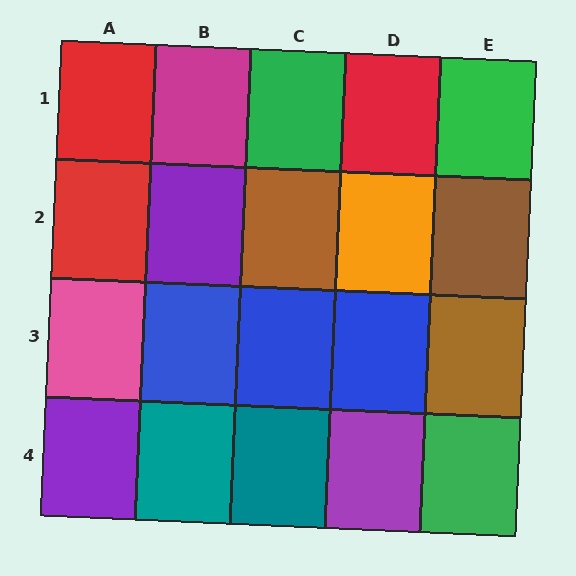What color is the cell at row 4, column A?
Purple.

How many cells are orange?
1 cell is orange.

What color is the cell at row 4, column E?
Green.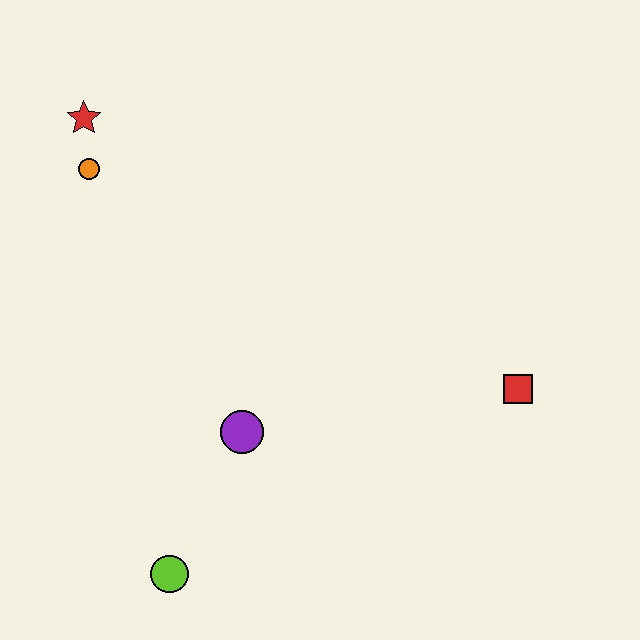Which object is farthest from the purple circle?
The red star is farthest from the purple circle.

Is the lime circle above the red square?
No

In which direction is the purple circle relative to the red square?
The purple circle is to the left of the red square.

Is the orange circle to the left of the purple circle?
Yes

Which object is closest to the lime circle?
The purple circle is closest to the lime circle.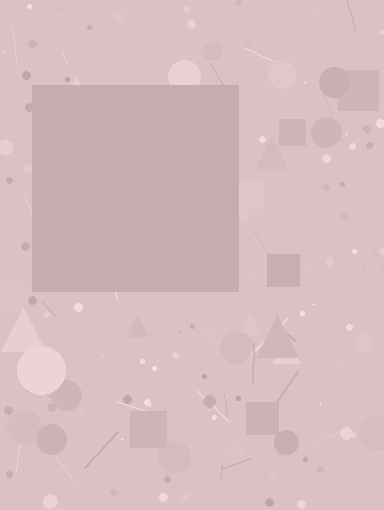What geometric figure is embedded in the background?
A square is embedded in the background.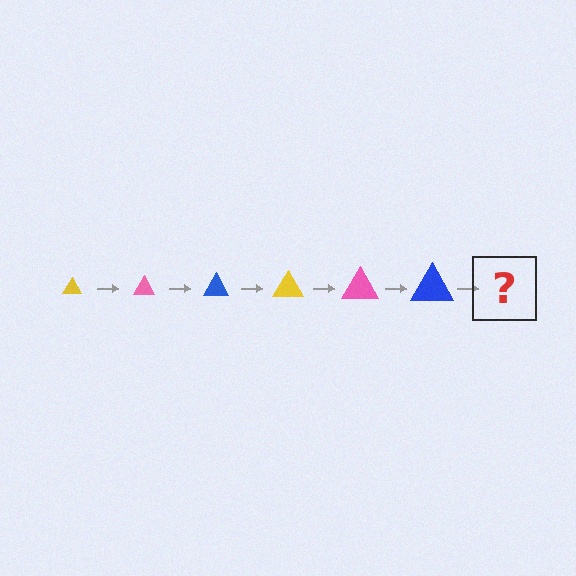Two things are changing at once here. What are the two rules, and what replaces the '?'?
The two rules are that the triangle grows larger each step and the color cycles through yellow, pink, and blue. The '?' should be a yellow triangle, larger than the previous one.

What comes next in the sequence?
The next element should be a yellow triangle, larger than the previous one.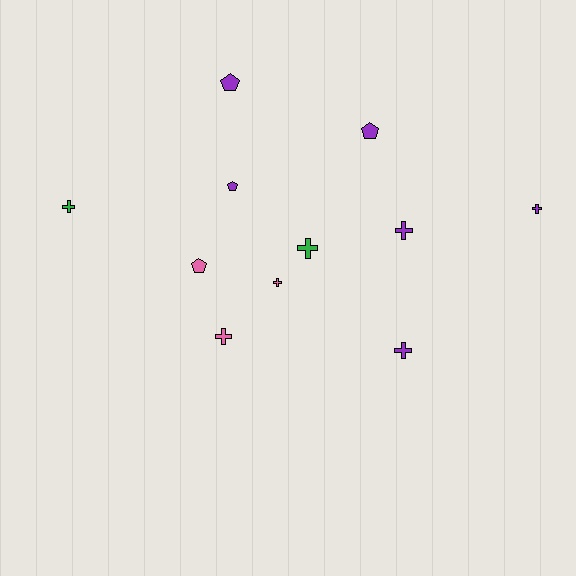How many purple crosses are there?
There are 3 purple crosses.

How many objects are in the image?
There are 11 objects.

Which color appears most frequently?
Purple, with 6 objects.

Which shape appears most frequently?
Cross, with 7 objects.